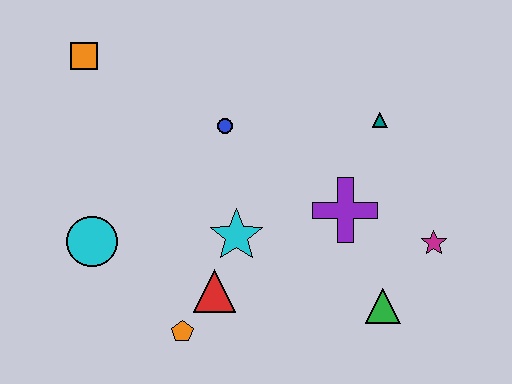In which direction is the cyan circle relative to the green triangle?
The cyan circle is to the left of the green triangle.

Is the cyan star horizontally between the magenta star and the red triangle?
Yes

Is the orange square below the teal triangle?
No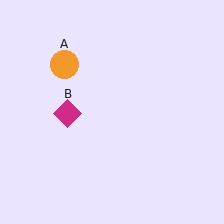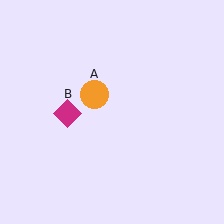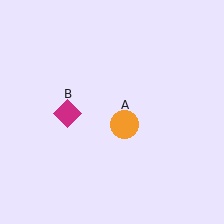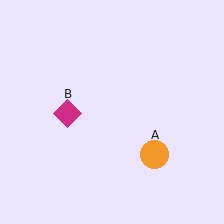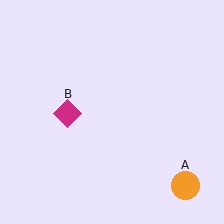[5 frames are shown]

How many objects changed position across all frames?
1 object changed position: orange circle (object A).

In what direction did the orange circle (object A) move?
The orange circle (object A) moved down and to the right.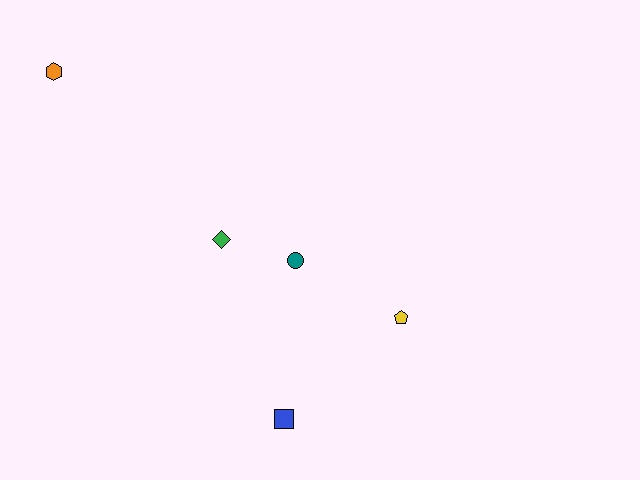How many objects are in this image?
There are 5 objects.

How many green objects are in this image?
There is 1 green object.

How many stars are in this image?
There are no stars.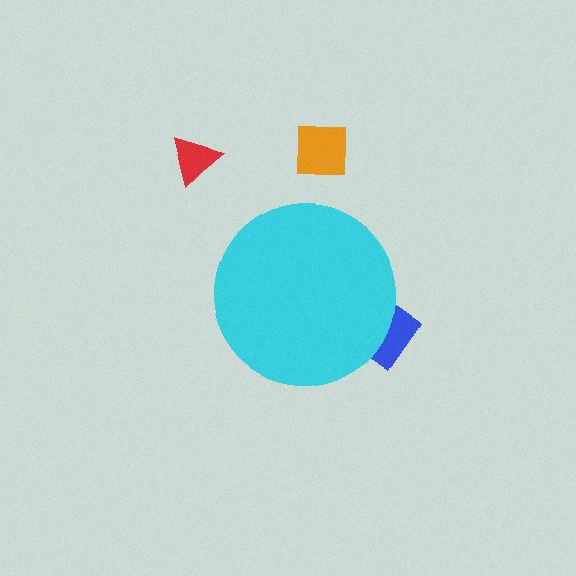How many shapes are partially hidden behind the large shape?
1 shape is partially hidden.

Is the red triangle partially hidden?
No, the red triangle is fully visible.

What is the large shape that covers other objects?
A cyan circle.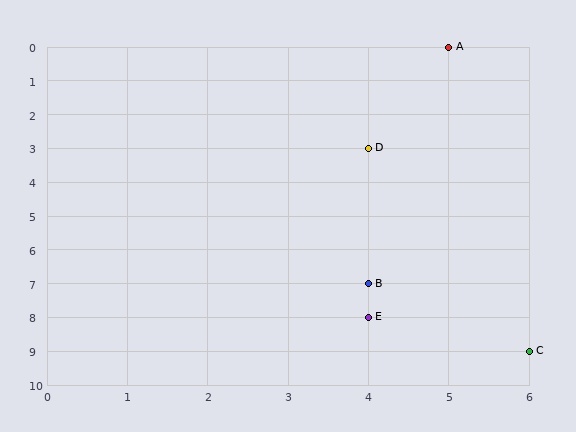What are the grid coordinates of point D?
Point D is at grid coordinates (4, 3).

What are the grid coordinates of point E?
Point E is at grid coordinates (4, 8).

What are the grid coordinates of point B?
Point B is at grid coordinates (4, 7).